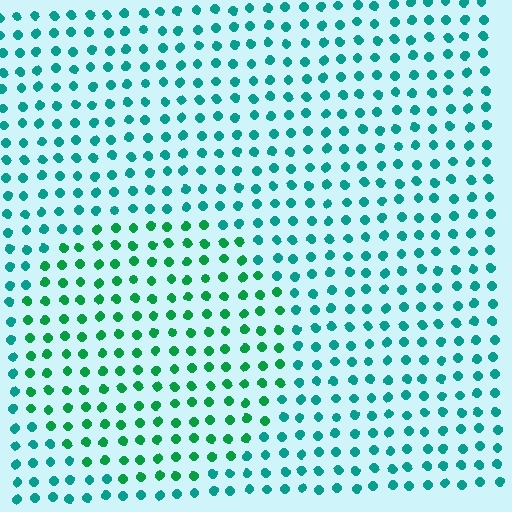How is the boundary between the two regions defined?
The boundary is defined purely by a slight shift in hue (about 30 degrees). Spacing, size, and orientation are identical on both sides.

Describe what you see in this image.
The image is filled with small teal elements in a uniform arrangement. A circle-shaped region is visible where the elements are tinted to a slightly different hue, forming a subtle color boundary.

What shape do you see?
I see a circle.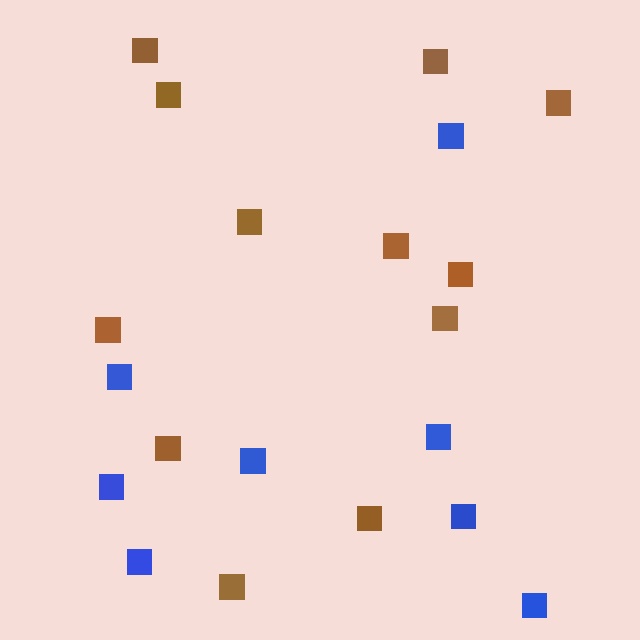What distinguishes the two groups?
There are 2 groups: one group of brown squares (12) and one group of blue squares (8).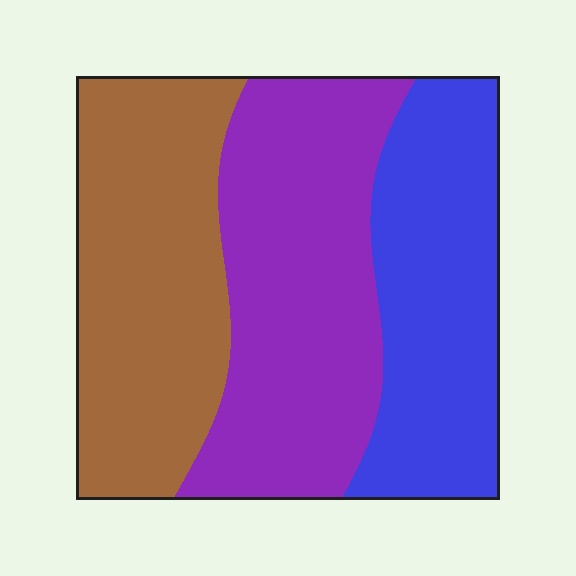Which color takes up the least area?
Blue, at roughly 30%.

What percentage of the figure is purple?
Purple takes up between a third and a half of the figure.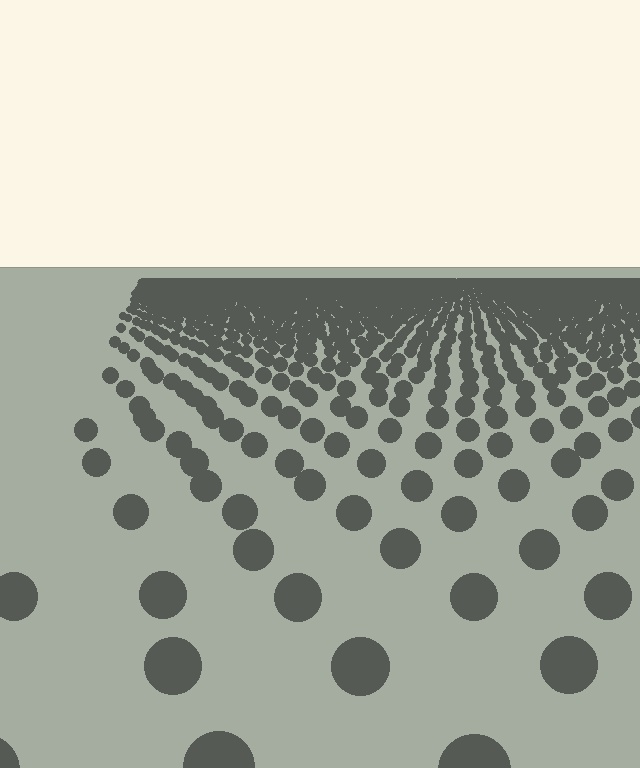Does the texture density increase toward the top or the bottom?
Density increases toward the top.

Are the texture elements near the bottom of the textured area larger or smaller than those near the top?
Larger. Near the bottom, elements are closer to the viewer and appear at a bigger on-screen size.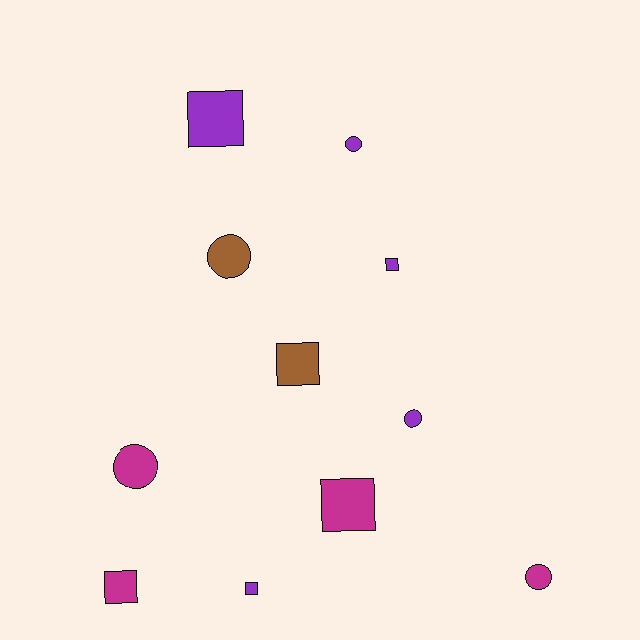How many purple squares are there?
There are 3 purple squares.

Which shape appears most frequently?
Square, with 6 objects.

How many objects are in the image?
There are 11 objects.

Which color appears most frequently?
Purple, with 5 objects.